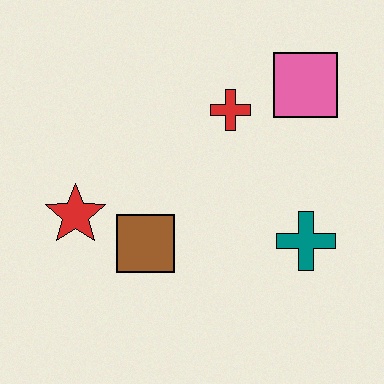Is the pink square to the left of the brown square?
No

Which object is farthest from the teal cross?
The red star is farthest from the teal cross.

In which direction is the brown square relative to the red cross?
The brown square is below the red cross.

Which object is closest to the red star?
The brown square is closest to the red star.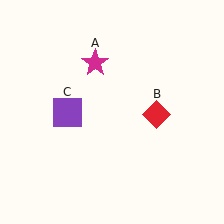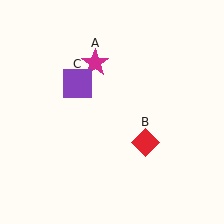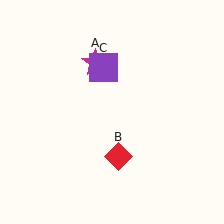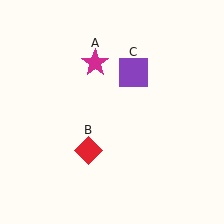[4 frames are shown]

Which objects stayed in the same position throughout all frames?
Magenta star (object A) remained stationary.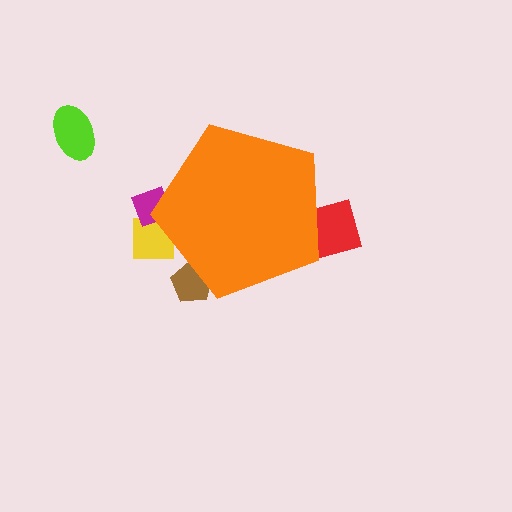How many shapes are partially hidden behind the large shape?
4 shapes are partially hidden.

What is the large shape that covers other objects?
An orange pentagon.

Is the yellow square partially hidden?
Yes, the yellow square is partially hidden behind the orange pentagon.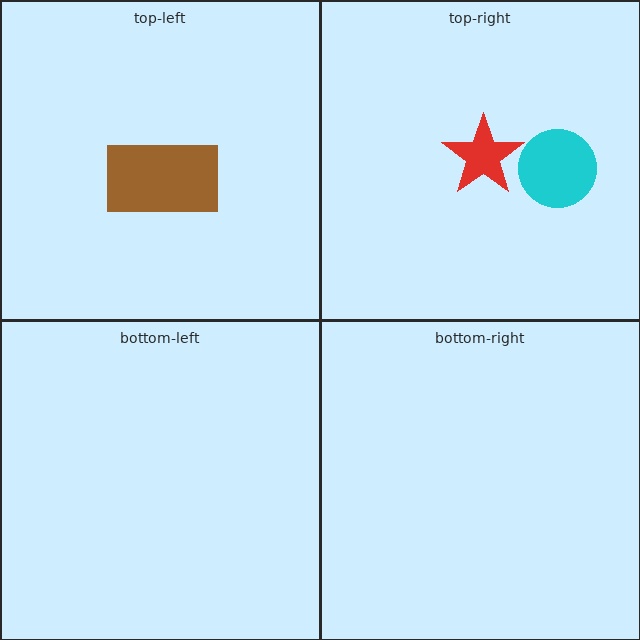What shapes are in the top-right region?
The cyan circle, the red star.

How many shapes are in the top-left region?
1.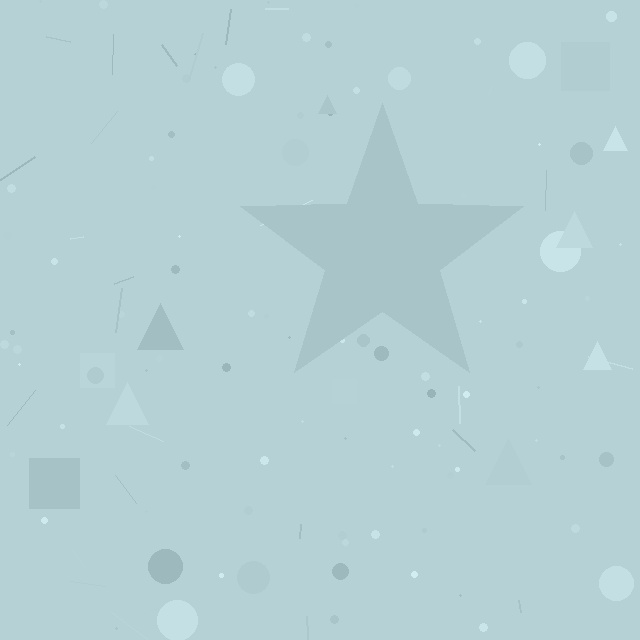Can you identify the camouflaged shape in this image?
The camouflaged shape is a star.